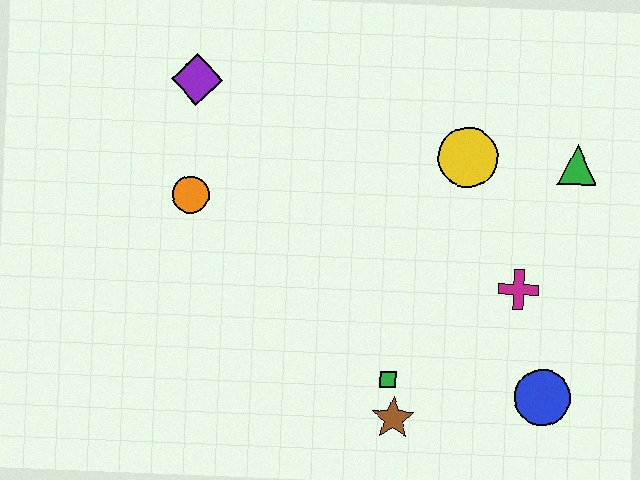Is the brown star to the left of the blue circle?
Yes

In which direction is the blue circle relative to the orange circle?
The blue circle is to the right of the orange circle.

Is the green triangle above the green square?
Yes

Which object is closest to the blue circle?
The magenta cross is closest to the blue circle.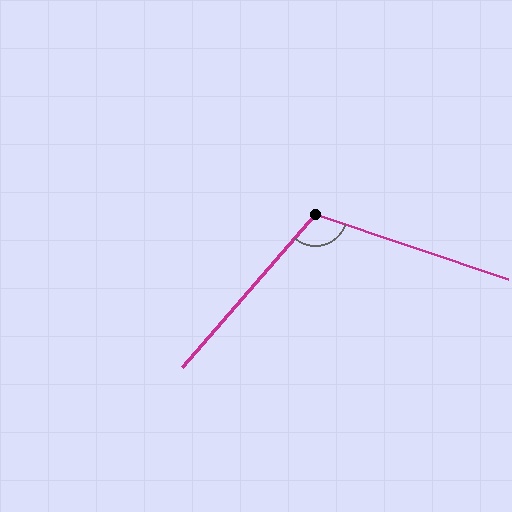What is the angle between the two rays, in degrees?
Approximately 112 degrees.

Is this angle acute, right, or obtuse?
It is obtuse.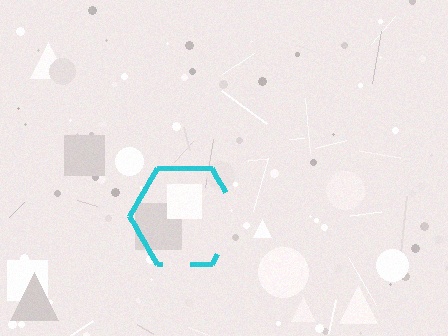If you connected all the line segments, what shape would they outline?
They would outline a hexagon.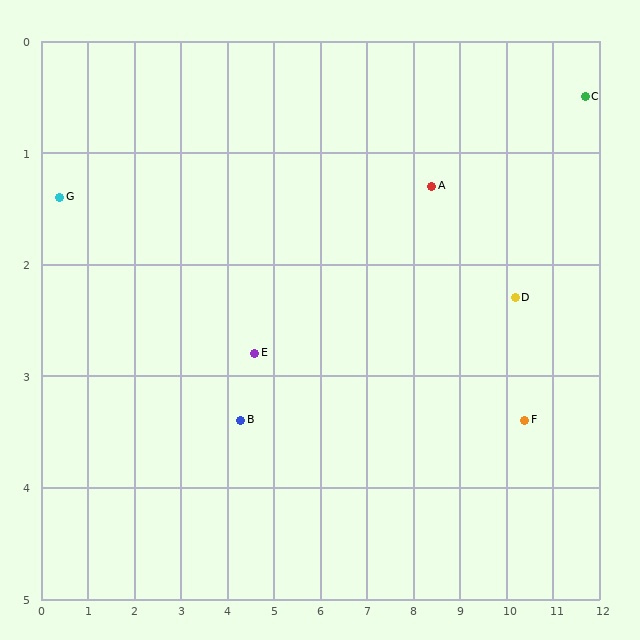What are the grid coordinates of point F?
Point F is at approximately (10.4, 3.4).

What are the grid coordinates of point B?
Point B is at approximately (4.3, 3.4).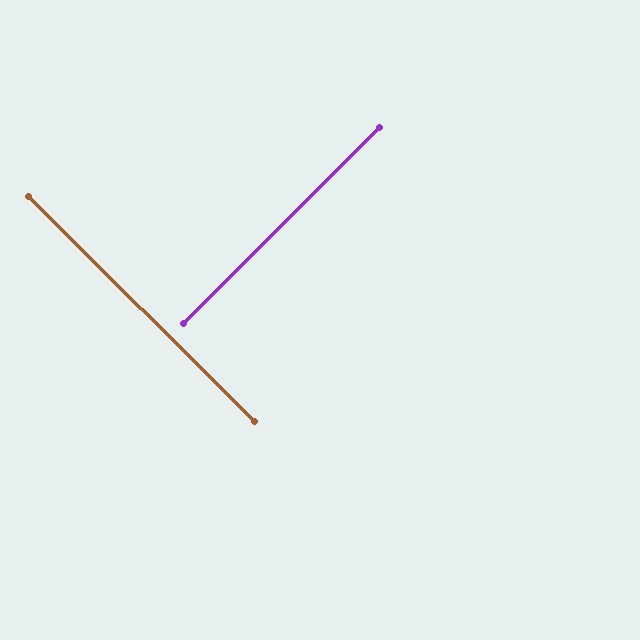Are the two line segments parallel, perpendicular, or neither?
Perpendicular — they meet at approximately 90°.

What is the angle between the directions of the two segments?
Approximately 90 degrees.